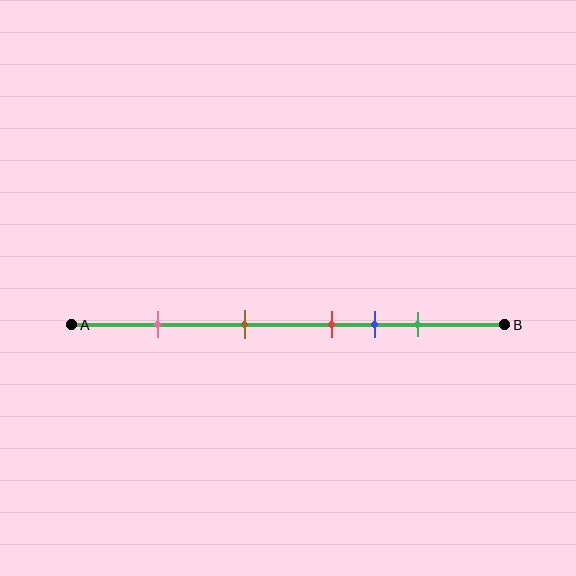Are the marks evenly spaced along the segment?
No, the marks are not evenly spaced.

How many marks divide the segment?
There are 5 marks dividing the segment.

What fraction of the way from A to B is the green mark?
The green mark is approximately 80% (0.8) of the way from A to B.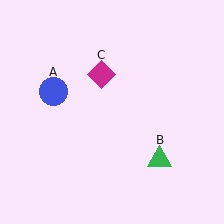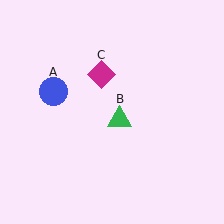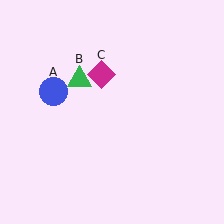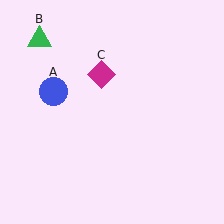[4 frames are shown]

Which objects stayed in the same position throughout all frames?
Blue circle (object A) and magenta diamond (object C) remained stationary.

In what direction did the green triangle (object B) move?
The green triangle (object B) moved up and to the left.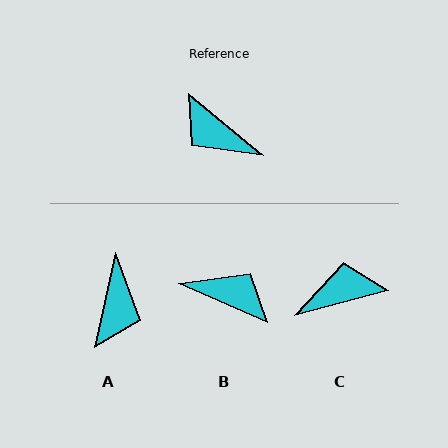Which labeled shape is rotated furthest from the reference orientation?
B, about 164 degrees away.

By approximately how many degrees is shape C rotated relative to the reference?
Approximately 125 degrees clockwise.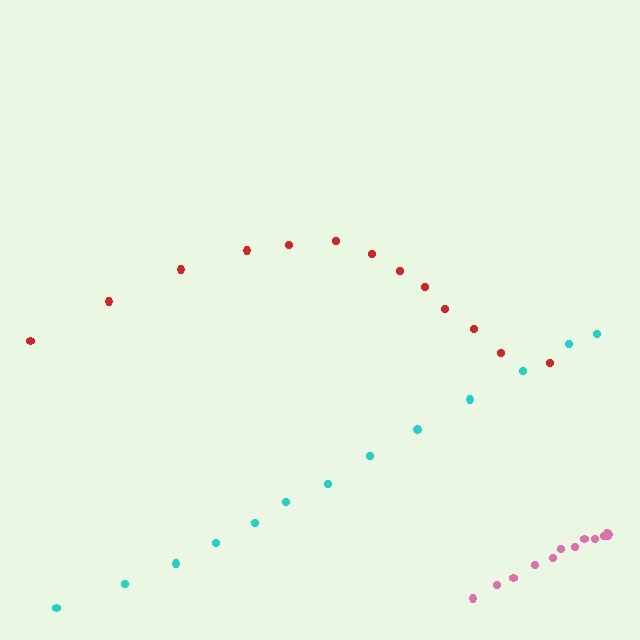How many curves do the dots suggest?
There are 3 distinct paths.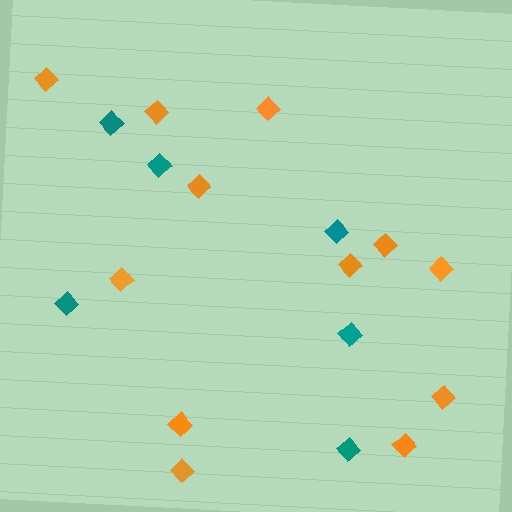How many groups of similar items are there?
There are 2 groups: one group of orange diamonds (12) and one group of teal diamonds (6).